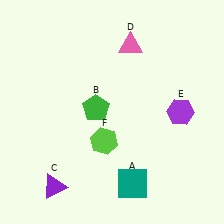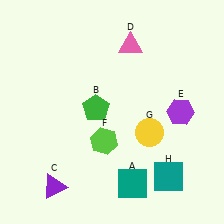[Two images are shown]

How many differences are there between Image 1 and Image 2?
There are 2 differences between the two images.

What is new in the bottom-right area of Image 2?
A teal square (H) was added in the bottom-right area of Image 2.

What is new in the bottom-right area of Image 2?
A yellow circle (G) was added in the bottom-right area of Image 2.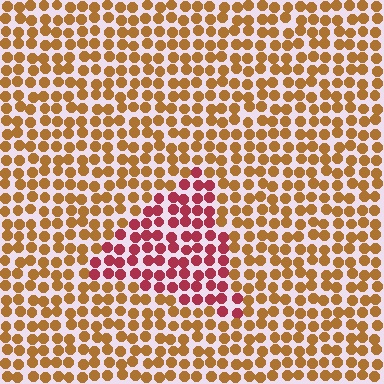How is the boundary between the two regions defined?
The boundary is defined purely by a slight shift in hue (about 46 degrees). Spacing, size, and orientation are identical on both sides.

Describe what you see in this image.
The image is filled with small brown elements in a uniform arrangement. A triangle-shaped region is visible where the elements are tinted to a slightly different hue, forming a subtle color boundary.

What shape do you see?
I see a triangle.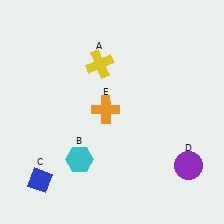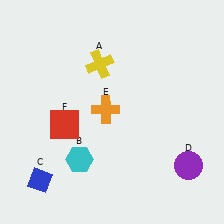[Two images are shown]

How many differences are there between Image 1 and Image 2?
There is 1 difference between the two images.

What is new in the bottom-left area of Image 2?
A red square (F) was added in the bottom-left area of Image 2.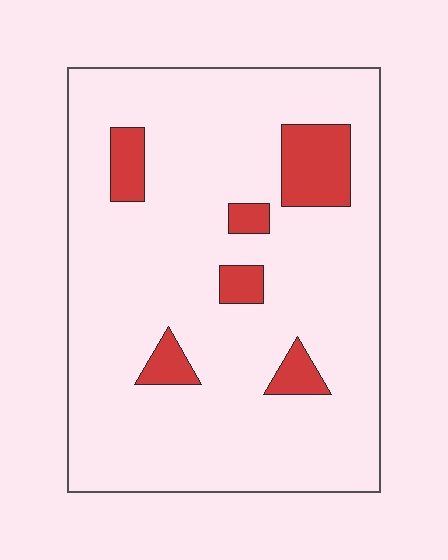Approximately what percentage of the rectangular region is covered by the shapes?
Approximately 10%.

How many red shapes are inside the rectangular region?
6.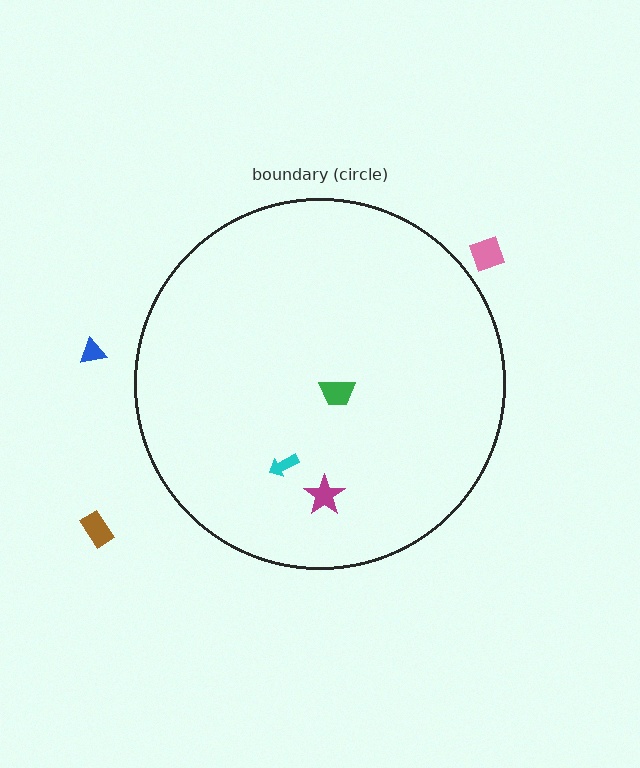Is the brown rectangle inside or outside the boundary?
Outside.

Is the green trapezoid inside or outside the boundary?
Inside.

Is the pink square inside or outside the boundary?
Outside.